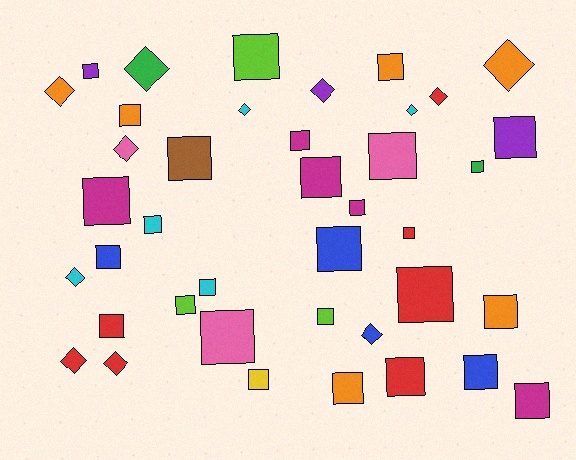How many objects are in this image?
There are 40 objects.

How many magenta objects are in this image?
There are 5 magenta objects.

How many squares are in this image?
There are 28 squares.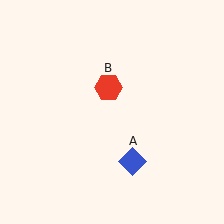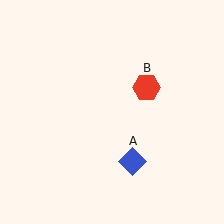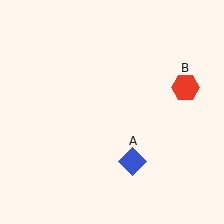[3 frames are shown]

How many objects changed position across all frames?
1 object changed position: red hexagon (object B).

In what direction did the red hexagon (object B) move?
The red hexagon (object B) moved right.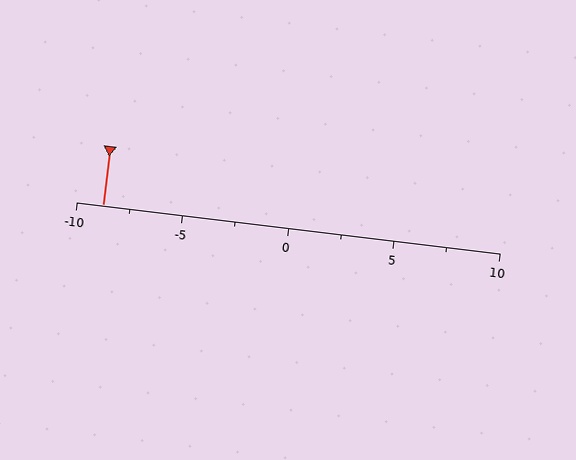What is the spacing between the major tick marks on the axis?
The major ticks are spaced 5 apart.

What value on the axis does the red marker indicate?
The marker indicates approximately -8.8.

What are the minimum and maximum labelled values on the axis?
The axis runs from -10 to 10.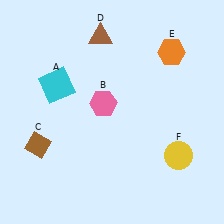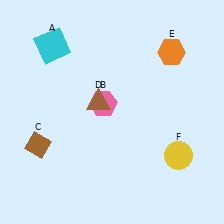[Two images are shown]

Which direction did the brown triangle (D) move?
The brown triangle (D) moved down.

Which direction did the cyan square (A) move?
The cyan square (A) moved up.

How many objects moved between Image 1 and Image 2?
2 objects moved between the two images.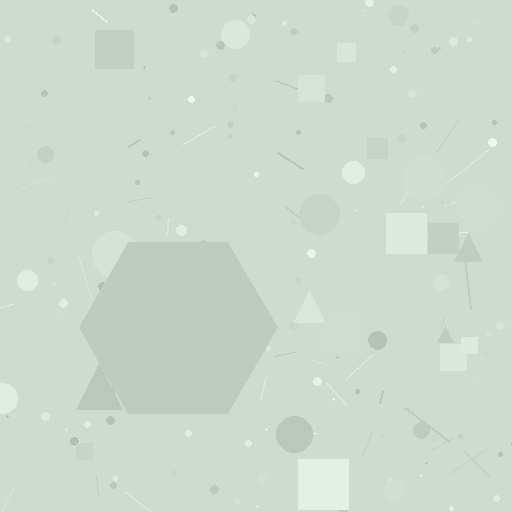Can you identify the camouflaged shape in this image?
The camouflaged shape is a hexagon.